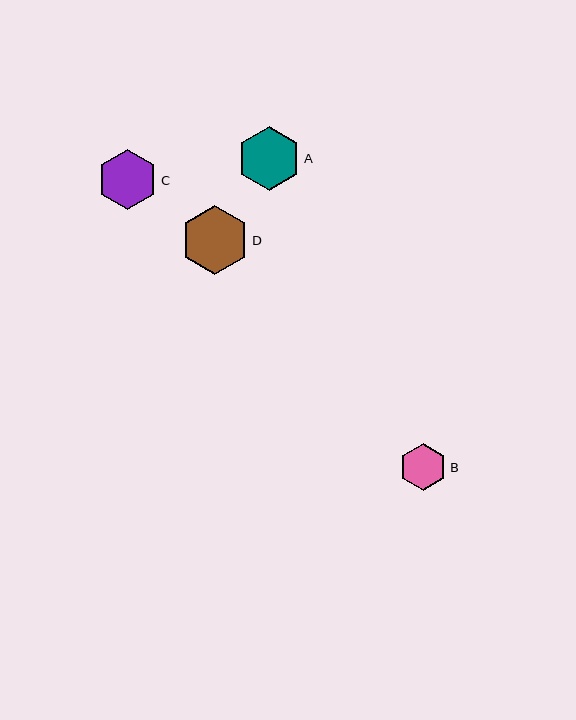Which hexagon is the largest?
Hexagon D is the largest with a size of approximately 68 pixels.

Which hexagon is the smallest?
Hexagon B is the smallest with a size of approximately 47 pixels.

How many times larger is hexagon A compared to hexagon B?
Hexagon A is approximately 1.4 times the size of hexagon B.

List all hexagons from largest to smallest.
From largest to smallest: D, A, C, B.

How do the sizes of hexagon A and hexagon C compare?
Hexagon A and hexagon C are approximately the same size.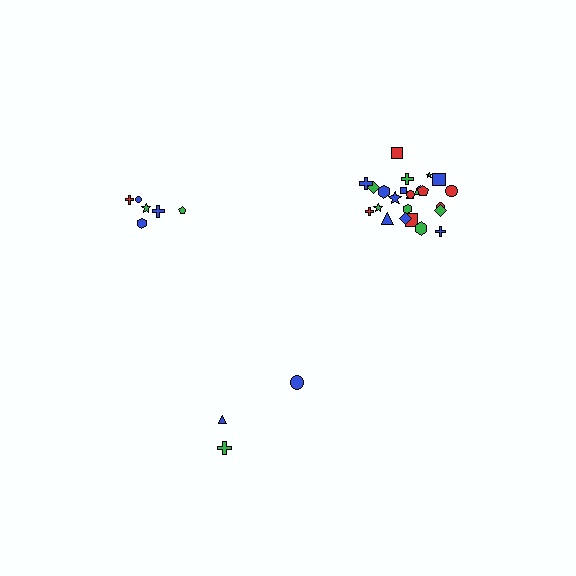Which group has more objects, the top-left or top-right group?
The top-right group.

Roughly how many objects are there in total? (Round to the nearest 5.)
Roughly 35 objects in total.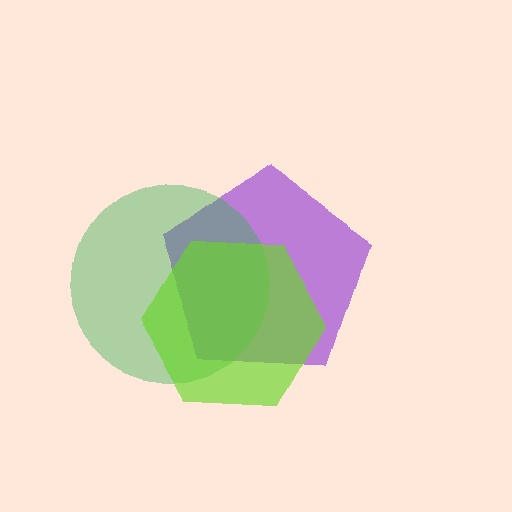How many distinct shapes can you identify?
There are 3 distinct shapes: a purple pentagon, a green circle, a lime hexagon.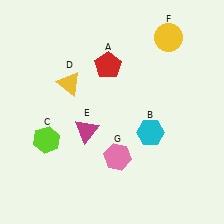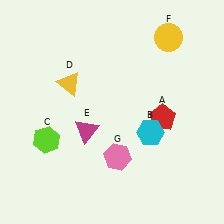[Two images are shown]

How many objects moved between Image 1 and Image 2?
1 object moved between the two images.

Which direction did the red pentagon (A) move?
The red pentagon (A) moved right.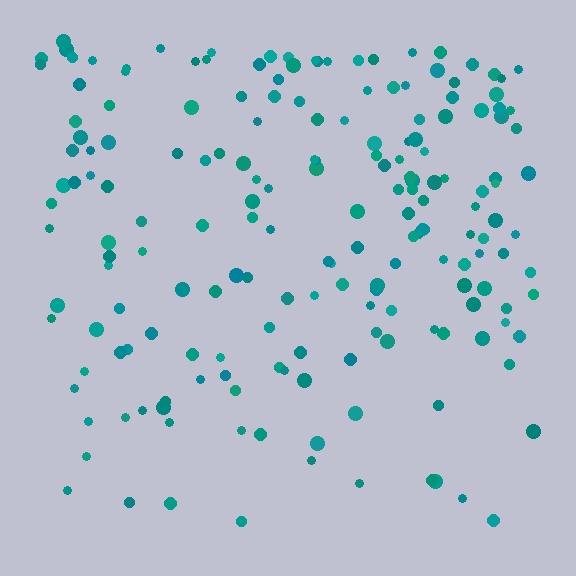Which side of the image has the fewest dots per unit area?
The bottom.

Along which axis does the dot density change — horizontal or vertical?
Vertical.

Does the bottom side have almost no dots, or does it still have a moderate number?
Still a moderate number, just noticeably fewer than the top.